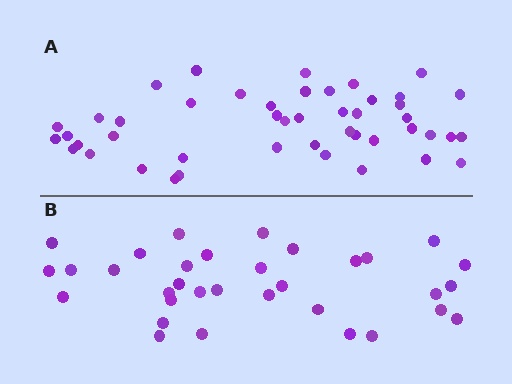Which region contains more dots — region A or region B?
Region A (the top region) has more dots.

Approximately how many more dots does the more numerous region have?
Region A has approximately 15 more dots than region B.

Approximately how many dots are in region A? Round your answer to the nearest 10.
About 50 dots. (The exact count is 46, which rounds to 50.)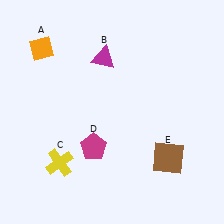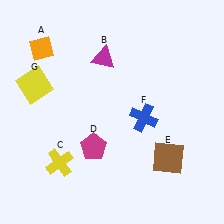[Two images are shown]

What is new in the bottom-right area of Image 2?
A blue cross (F) was added in the bottom-right area of Image 2.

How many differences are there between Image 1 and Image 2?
There are 2 differences between the two images.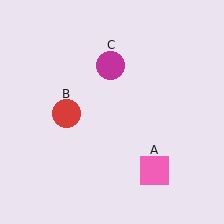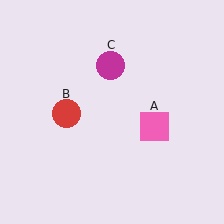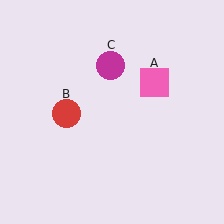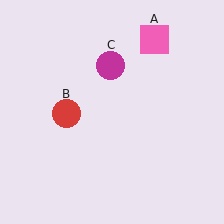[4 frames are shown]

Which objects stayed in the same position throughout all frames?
Red circle (object B) and magenta circle (object C) remained stationary.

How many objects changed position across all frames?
1 object changed position: pink square (object A).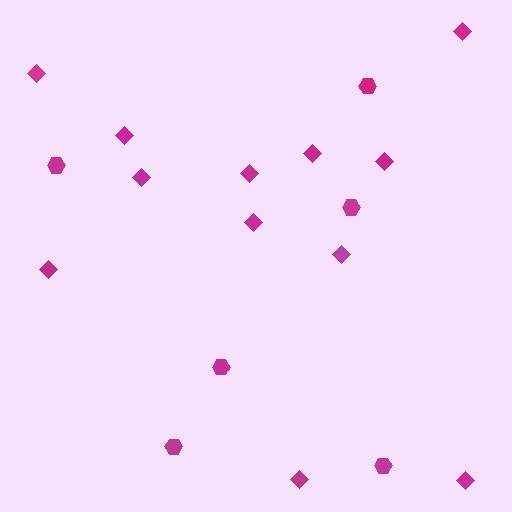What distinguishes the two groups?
There are 2 groups: one group of hexagons (6) and one group of diamonds (12).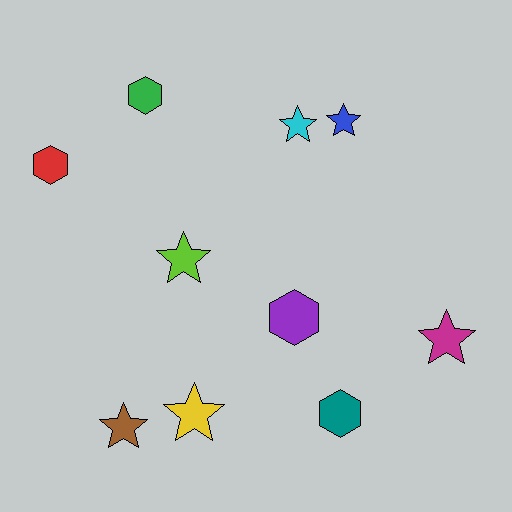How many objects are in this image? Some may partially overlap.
There are 10 objects.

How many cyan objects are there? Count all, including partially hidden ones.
There is 1 cyan object.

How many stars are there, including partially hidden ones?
There are 6 stars.